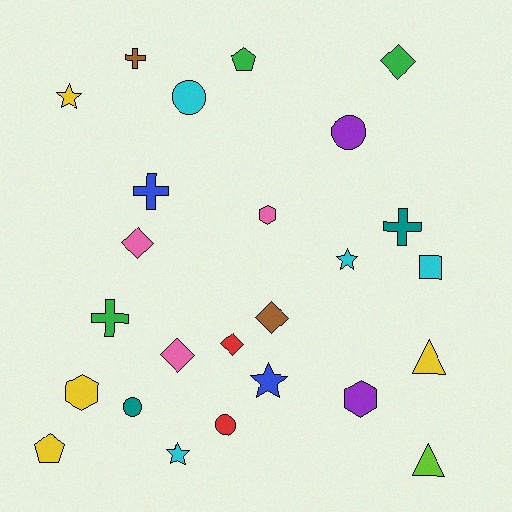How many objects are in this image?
There are 25 objects.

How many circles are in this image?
There are 4 circles.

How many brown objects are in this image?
There are 2 brown objects.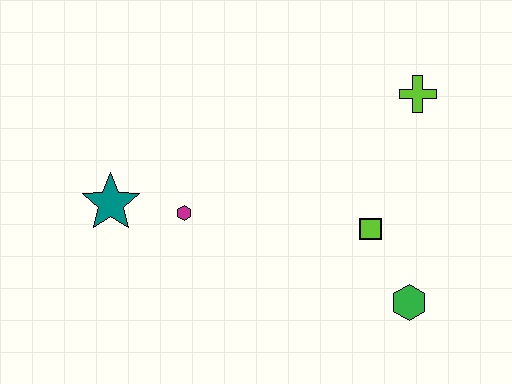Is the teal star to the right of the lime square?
No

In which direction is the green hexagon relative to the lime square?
The green hexagon is below the lime square.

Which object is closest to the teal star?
The magenta hexagon is closest to the teal star.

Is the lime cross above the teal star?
Yes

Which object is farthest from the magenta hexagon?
The lime cross is farthest from the magenta hexagon.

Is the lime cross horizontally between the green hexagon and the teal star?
No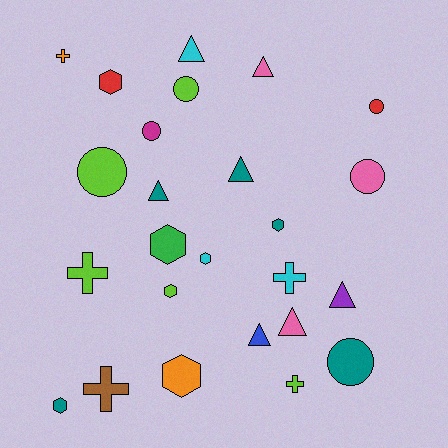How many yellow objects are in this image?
There are no yellow objects.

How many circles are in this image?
There are 6 circles.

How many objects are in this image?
There are 25 objects.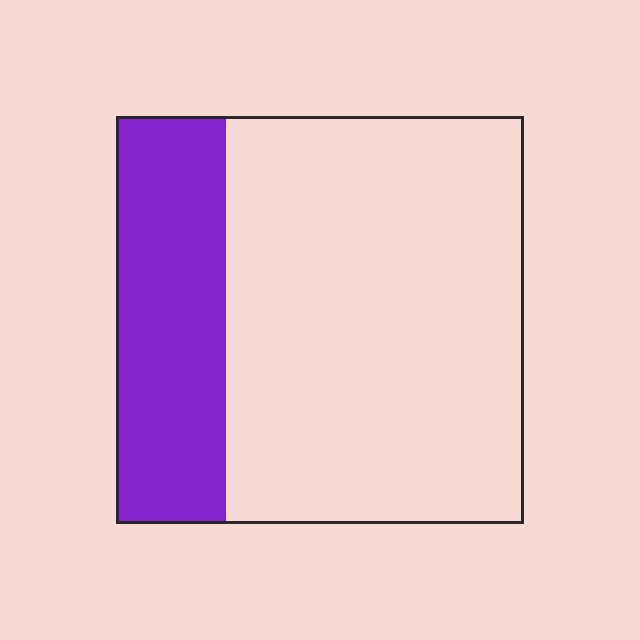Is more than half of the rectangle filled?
No.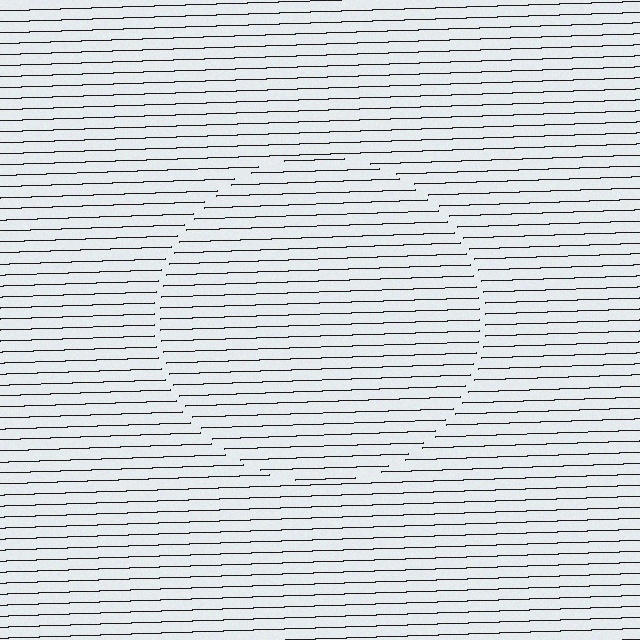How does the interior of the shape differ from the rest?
The interior of the shape contains the same grating, shifted by half a period — the contour is defined by the phase discontinuity where line-ends from the inner and outer gratings abut.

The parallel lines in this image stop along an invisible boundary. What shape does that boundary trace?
An illusory circle. The interior of the shape contains the same grating, shifted by half a period — the contour is defined by the phase discontinuity where line-ends from the inner and outer gratings abut.